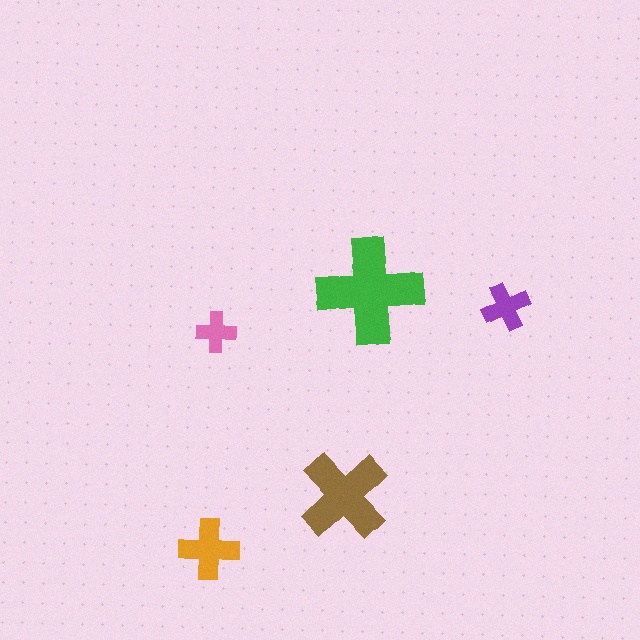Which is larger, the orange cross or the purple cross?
The orange one.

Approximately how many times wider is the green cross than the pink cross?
About 2.5 times wider.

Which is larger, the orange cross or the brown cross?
The brown one.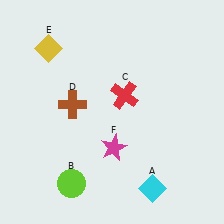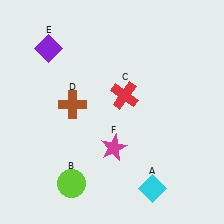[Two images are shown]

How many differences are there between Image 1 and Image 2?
There is 1 difference between the two images.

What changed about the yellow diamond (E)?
In Image 1, E is yellow. In Image 2, it changed to purple.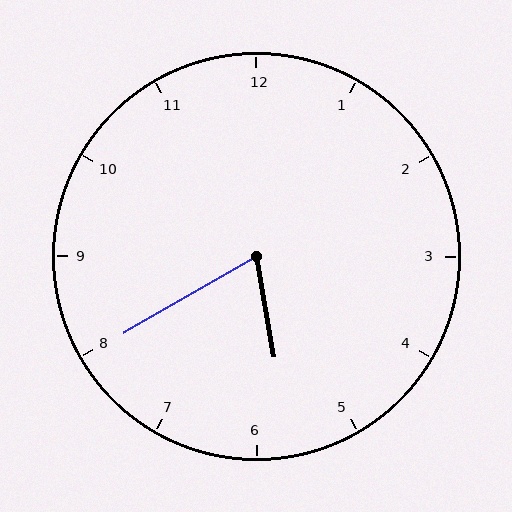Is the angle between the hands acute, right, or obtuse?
It is acute.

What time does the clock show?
5:40.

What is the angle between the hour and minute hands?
Approximately 70 degrees.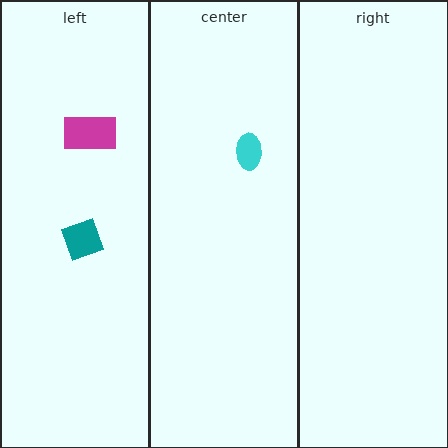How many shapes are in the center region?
1.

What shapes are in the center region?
The cyan ellipse.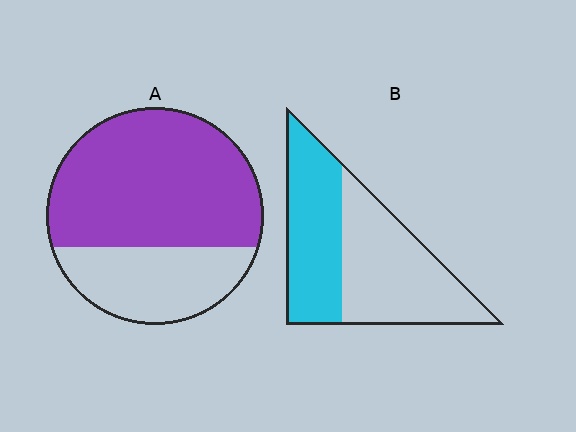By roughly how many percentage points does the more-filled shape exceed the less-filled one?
By roughly 25 percentage points (A over B).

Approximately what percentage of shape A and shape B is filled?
A is approximately 70% and B is approximately 45%.